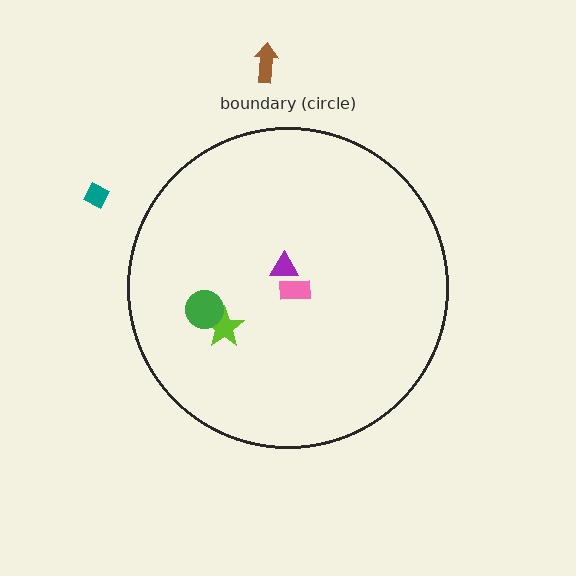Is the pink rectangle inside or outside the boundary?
Inside.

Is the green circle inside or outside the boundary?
Inside.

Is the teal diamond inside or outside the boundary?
Outside.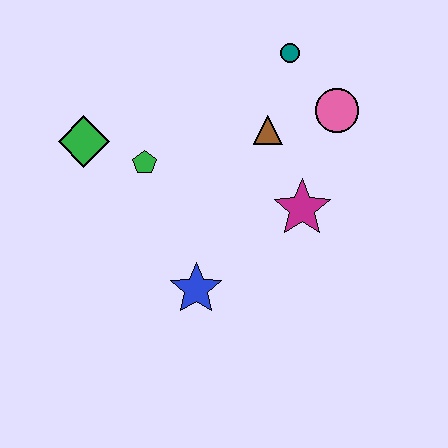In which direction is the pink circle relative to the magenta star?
The pink circle is above the magenta star.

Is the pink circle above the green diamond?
Yes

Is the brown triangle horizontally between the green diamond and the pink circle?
Yes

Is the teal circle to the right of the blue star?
Yes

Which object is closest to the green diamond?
The green pentagon is closest to the green diamond.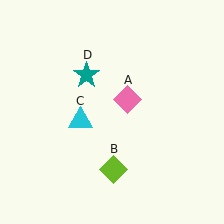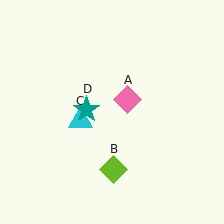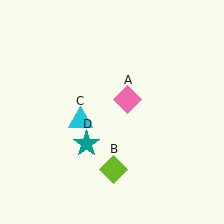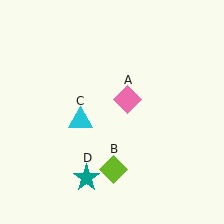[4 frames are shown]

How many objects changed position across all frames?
1 object changed position: teal star (object D).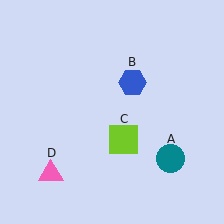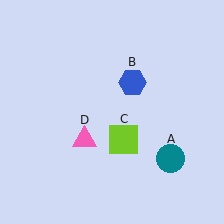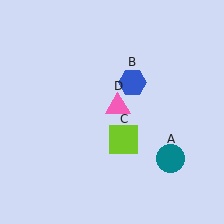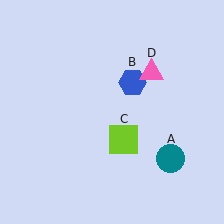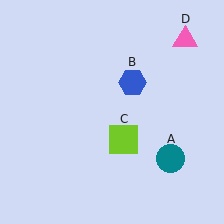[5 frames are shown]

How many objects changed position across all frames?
1 object changed position: pink triangle (object D).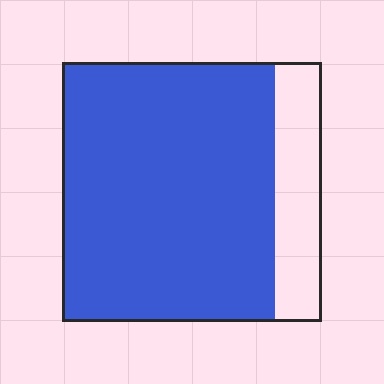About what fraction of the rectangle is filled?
About five sixths (5/6).